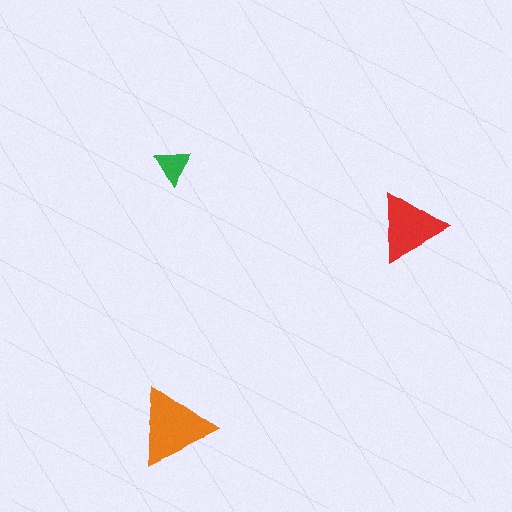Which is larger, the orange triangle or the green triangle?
The orange one.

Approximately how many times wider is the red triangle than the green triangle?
About 2 times wider.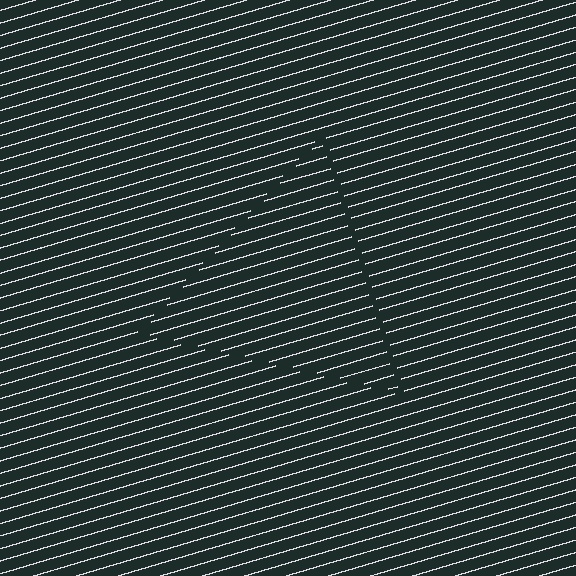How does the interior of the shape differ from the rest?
The interior of the shape contains the same grating, shifted by half a period — the contour is defined by the phase discontinuity where line-ends from the inner and outer gratings abut.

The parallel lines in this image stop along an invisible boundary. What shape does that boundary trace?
An illusory triangle. The interior of the shape contains the same grating, shifted by half a period — the contour is defined by the phase discontinuity where line-ends from the inner and outer gratings abut.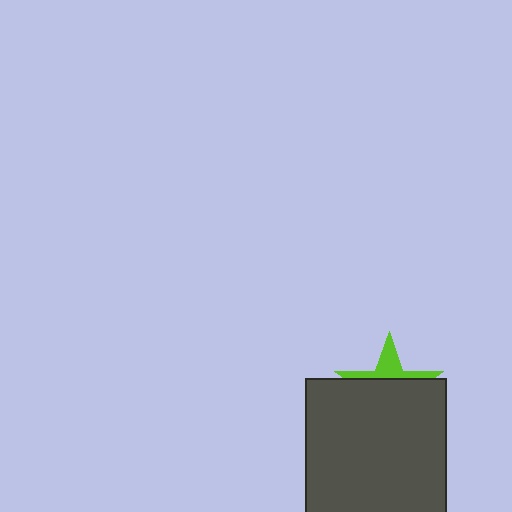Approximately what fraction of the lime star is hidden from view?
Roughly 69% of the lime star is hidden behind the dark gray square.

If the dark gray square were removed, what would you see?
You would see the complete lime star.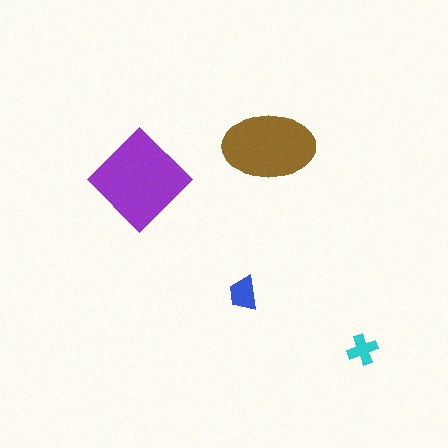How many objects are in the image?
There are 4 objects in the image.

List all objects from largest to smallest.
The purple diamond, the brown ellipse, the blue trapezoid, the cyan cross.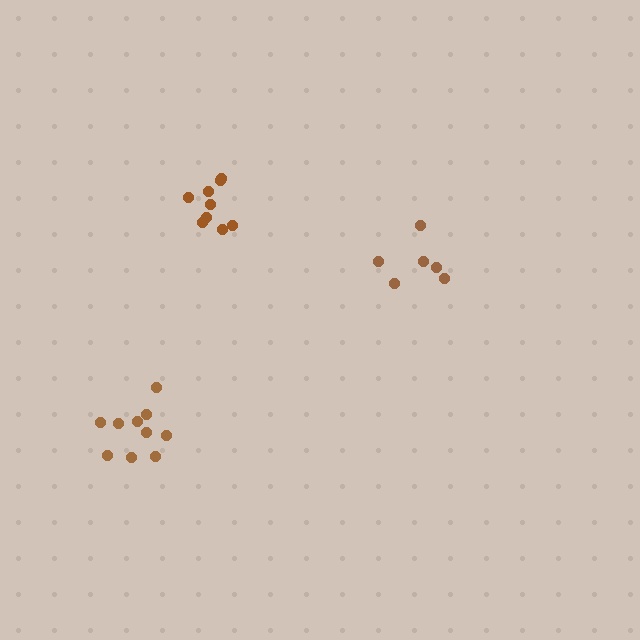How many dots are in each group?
Group 1: 10 dots, Group 2: 6 dots, Group 3: 9 dots (25 total).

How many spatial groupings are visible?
There are 3 spatial groupings.